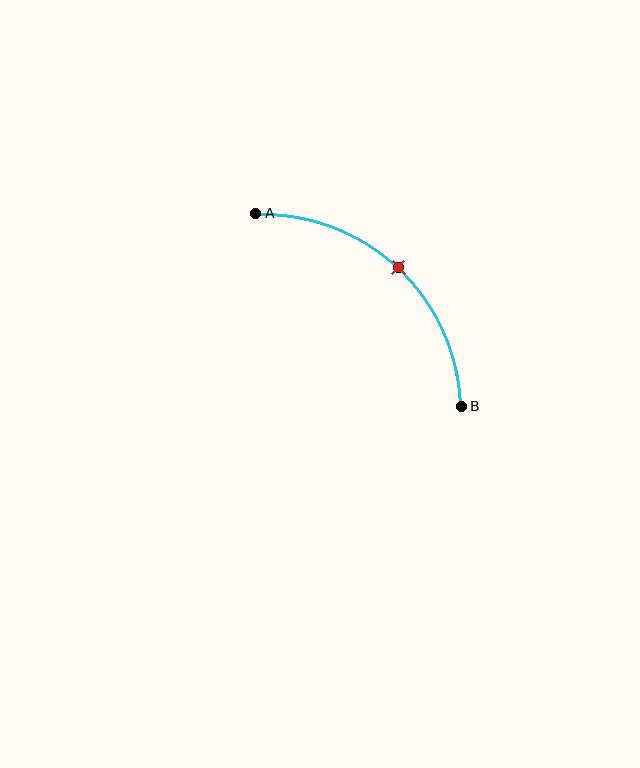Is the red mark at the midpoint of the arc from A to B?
Yes. The red mark lies on the arc at equal arc-length from both A and B — it is the arc midpoint.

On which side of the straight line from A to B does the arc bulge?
The arc bulges above and to the right of the straight line connecting A and B.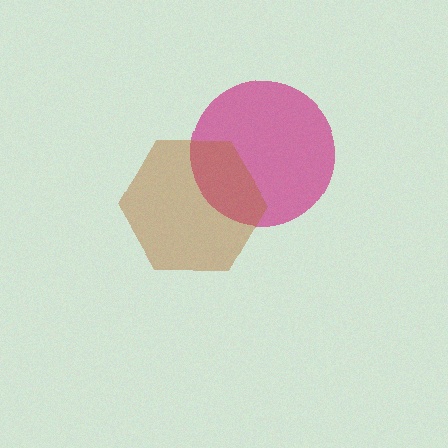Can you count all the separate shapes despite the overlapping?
Yes, there are 2 separate shapes.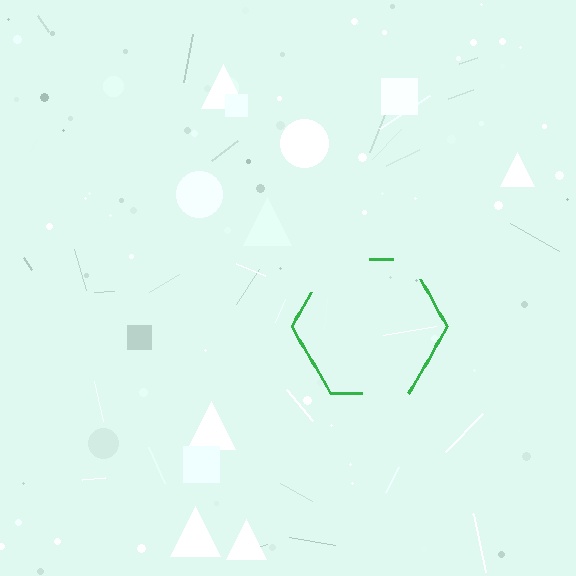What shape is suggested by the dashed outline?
The dashed outline suggests a hexagon.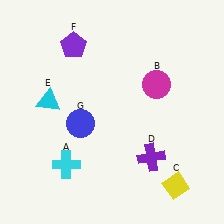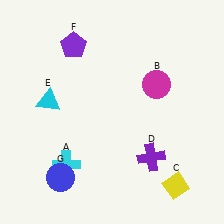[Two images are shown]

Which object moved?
The blue circle (G) moved down.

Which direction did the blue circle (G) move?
The blue circle (G) moved down.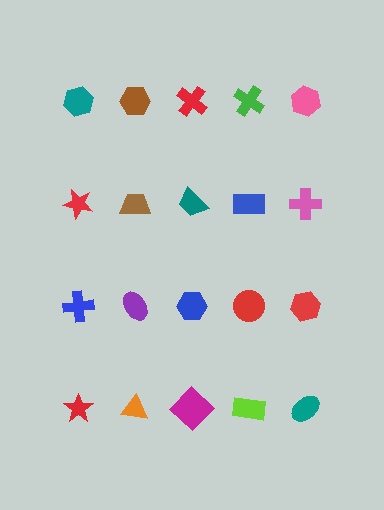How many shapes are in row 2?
5 shapes.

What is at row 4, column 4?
A lime rectangle.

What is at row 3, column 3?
A blue hexagon.